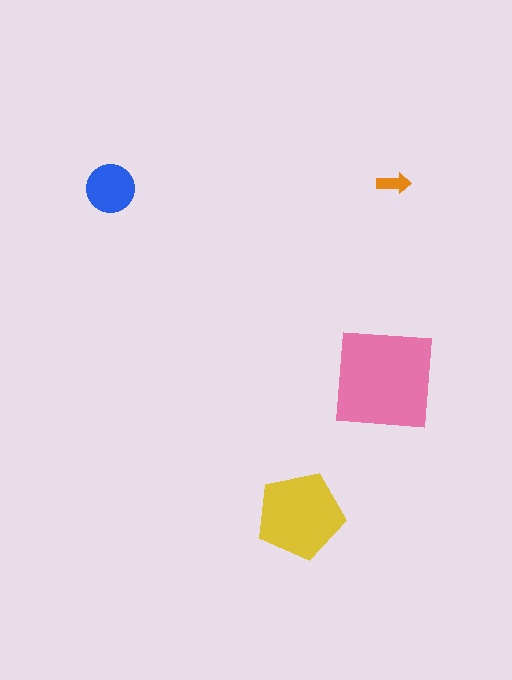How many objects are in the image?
There are 4 objects in the image.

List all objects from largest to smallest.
The pink square, the yellow pentagon, the blue circle, the orange arrow.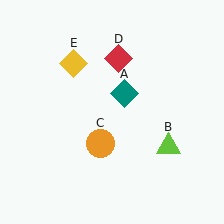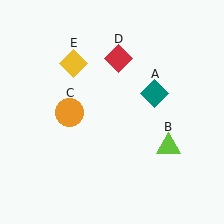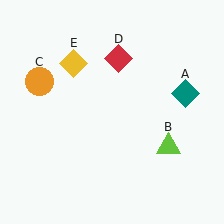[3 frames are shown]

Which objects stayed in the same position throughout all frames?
Lime triangle (object B) and red diamond (object D) and yellow diamond (object E) remained stationary.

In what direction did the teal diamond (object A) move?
The teal diamond (object A) moved right.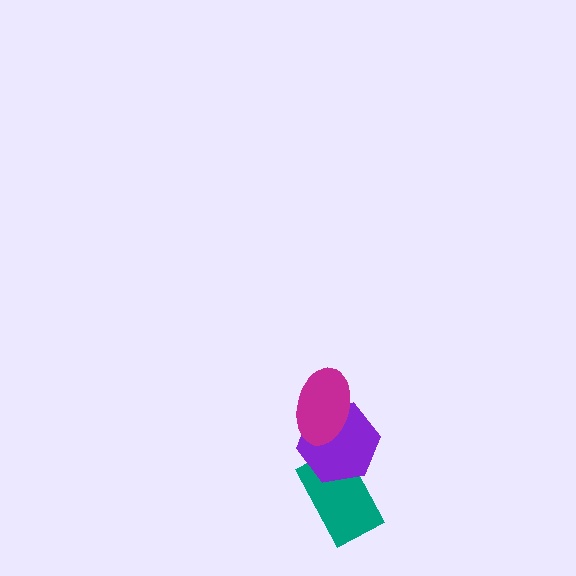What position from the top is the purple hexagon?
The purple hexagon is 2nd from the top.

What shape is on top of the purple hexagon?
The magenta ellipse is on top of the purple hexagon.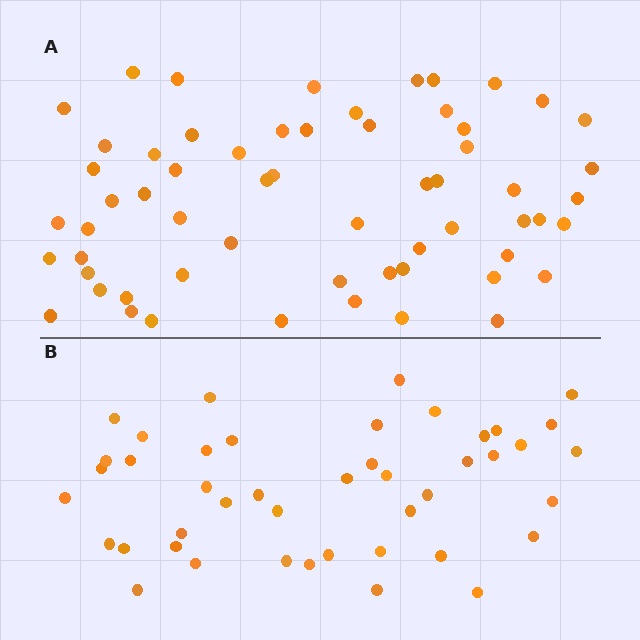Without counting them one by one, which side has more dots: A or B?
Region A (the top region) has more dots.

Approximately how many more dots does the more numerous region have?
Region A has approximately 15 more dots than region B.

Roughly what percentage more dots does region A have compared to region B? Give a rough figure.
About 35% more.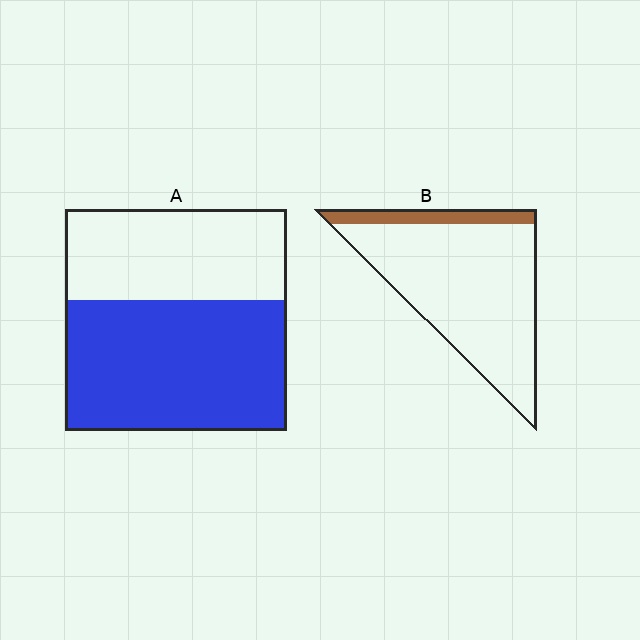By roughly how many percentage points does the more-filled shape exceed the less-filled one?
By roughly 45 percentage points (A over B).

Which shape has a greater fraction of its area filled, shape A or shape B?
Shape A.